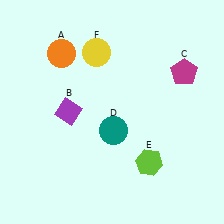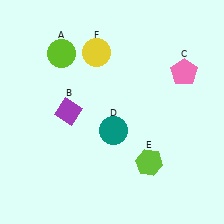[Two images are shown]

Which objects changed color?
A changed from orange to lime. C changed from magenta to pink.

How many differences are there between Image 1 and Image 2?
There are 2 differences between the two images.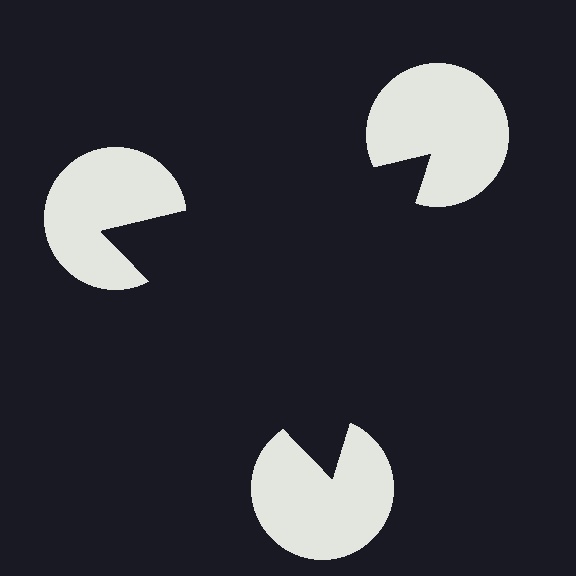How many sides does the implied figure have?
3 sides.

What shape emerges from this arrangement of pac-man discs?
An illusory triangle — its edges are inferred from the aligned wedge cuts in the pac-man discs, not physically drawn.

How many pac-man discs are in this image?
There are 3 — one at each vertex of the illusory triangle.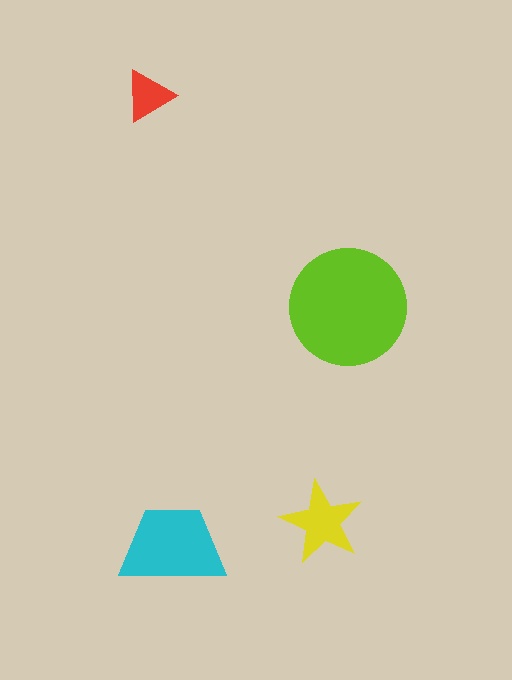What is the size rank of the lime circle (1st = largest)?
1st.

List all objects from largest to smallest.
The lime circle, the cyan trapezoid, the yellow star, the red triangle.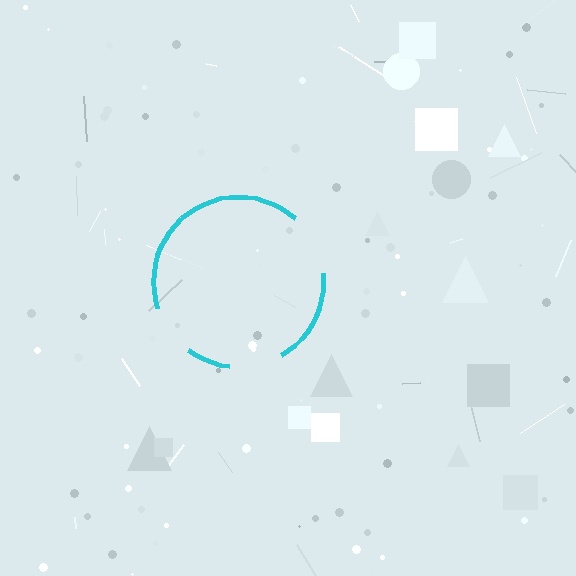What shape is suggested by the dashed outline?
The dashed outline suggests a circle.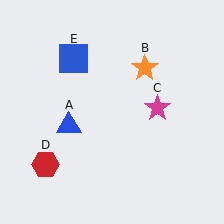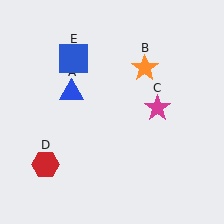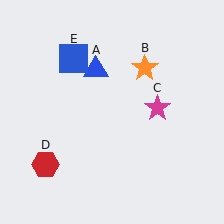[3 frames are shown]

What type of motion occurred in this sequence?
The blue triangle (object A) rotated clockwise around the center of the scene.